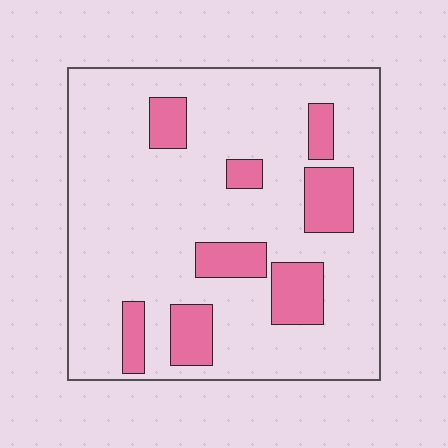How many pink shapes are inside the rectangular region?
8.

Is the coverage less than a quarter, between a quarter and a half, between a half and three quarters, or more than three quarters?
Less than a quarter.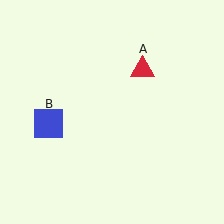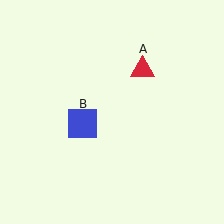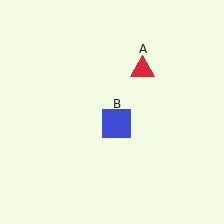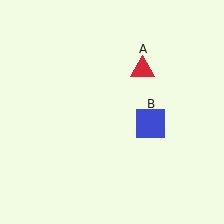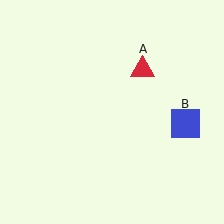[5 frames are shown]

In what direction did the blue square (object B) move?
The blue square (object B) moved right.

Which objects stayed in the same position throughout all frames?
Red triangle (object A) remained stationary.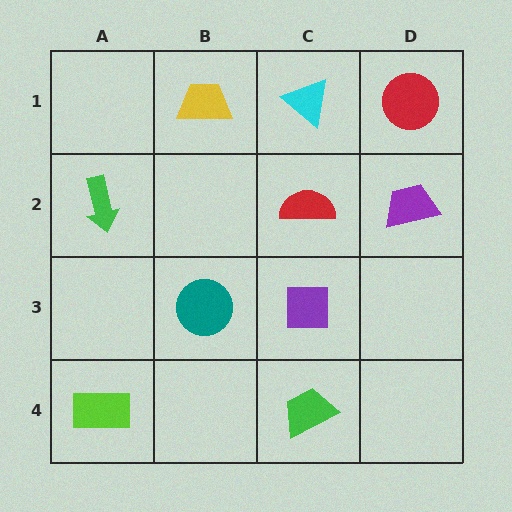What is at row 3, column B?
A teal circle.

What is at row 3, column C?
A purple square.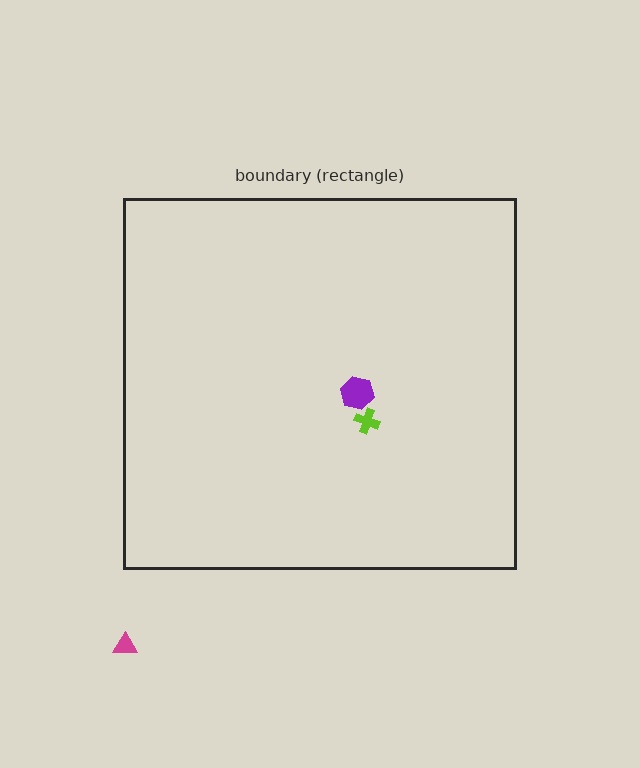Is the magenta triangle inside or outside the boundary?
Outside.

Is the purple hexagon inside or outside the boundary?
Inside.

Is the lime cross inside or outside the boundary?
Inside.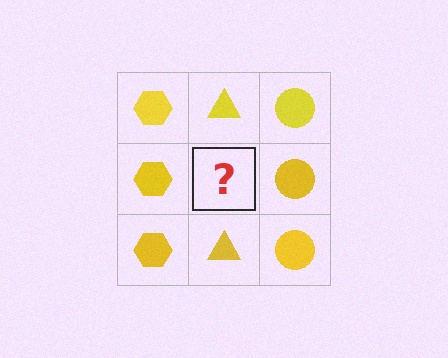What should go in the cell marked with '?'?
The missing cell should contain a yellow triangle.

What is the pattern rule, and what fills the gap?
The rule is that each column has a consistent shape. The gap should be filled with a yellow triangle.